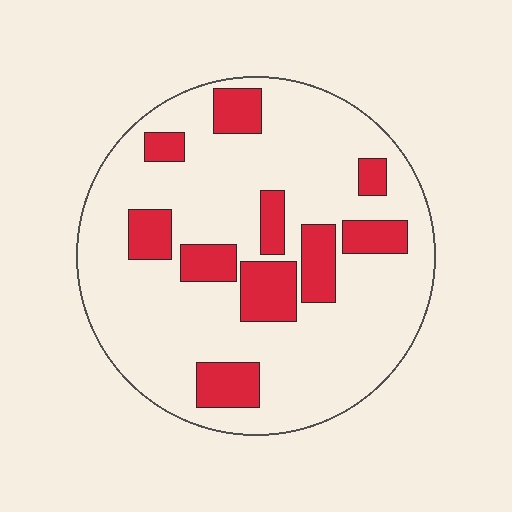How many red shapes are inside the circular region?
10.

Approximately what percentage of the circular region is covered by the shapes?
Approximately 20%.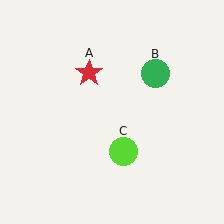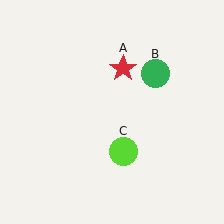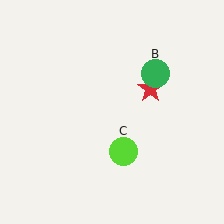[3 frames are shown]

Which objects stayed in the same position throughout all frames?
Green circle (object B) and lime circle (object C) remained stationary.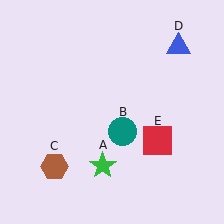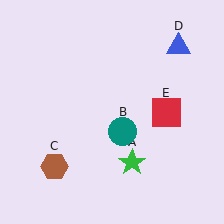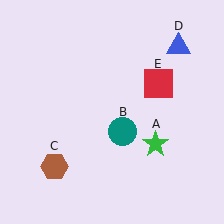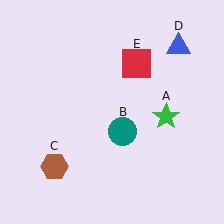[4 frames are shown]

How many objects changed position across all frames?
2 objects changed position: green star (object A), red square (object E).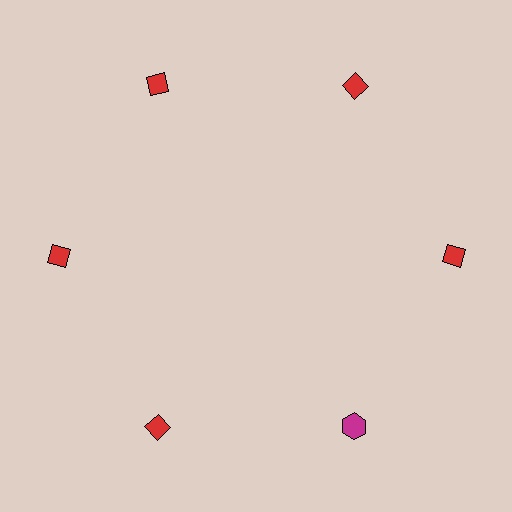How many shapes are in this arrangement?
There are 6 shapes arranged in a ring pattern.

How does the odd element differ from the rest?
It differs in both color (magenta instead of red) and shape (hexagon instead of diamond).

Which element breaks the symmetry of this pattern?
The magenta hexagon at roughly the 5 o'clock position breaks the symmetry. All other shapes are red diamonds.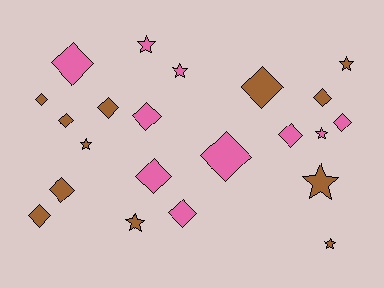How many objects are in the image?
There are 22 objects.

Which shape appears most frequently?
Diamond, with 14 objects.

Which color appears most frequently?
Brown, with 12 objects.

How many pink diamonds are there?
There are 7 pink diamonds.